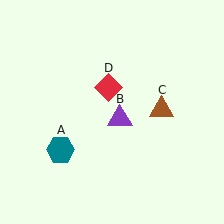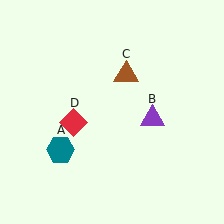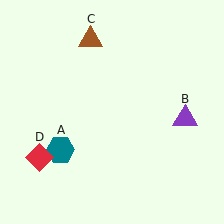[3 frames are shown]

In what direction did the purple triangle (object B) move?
The purple triangle (object B) moved right.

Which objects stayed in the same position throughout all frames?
Teal hexagon (object A) remained stationary.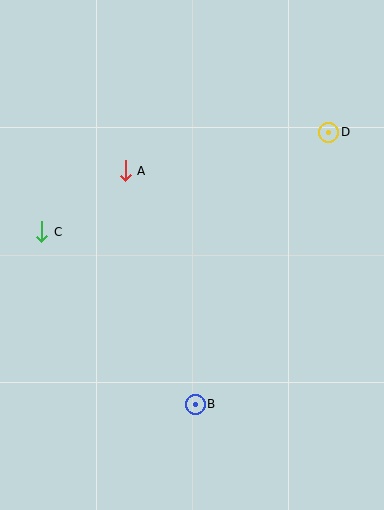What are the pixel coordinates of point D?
Point D is at (329, 132).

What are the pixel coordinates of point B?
Point B is at (195, 404).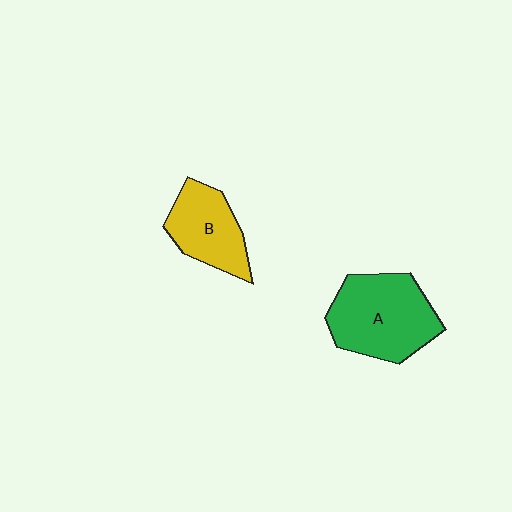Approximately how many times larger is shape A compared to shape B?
Approximately 1.5 times.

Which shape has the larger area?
Shape A (green).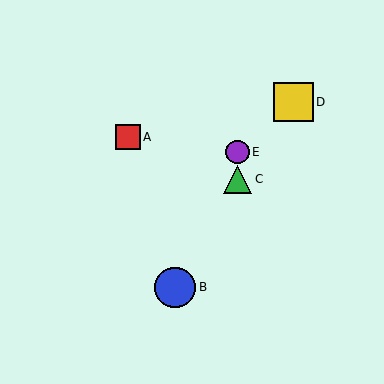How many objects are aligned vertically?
2 objects (C, E) are aligned vertically.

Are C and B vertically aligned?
No, C is at x≈238 and B is at x≈175.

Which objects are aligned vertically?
Objects C, E are aligned vertically.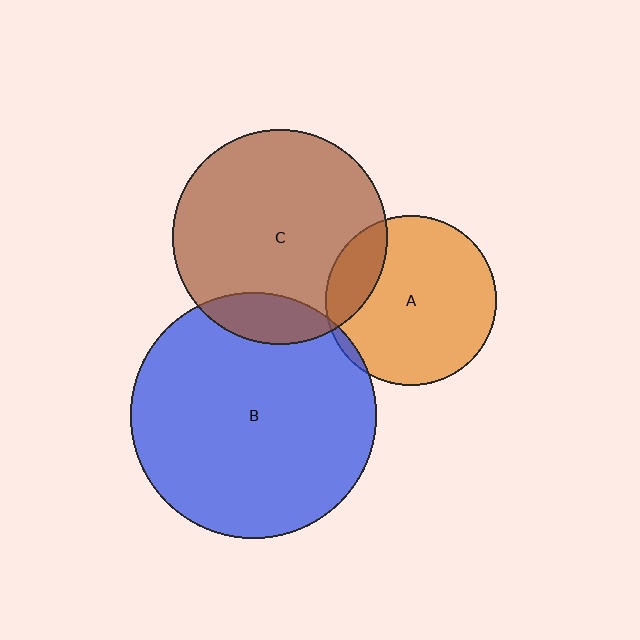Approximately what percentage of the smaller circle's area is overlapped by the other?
Approximately 5%.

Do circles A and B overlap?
Yes.